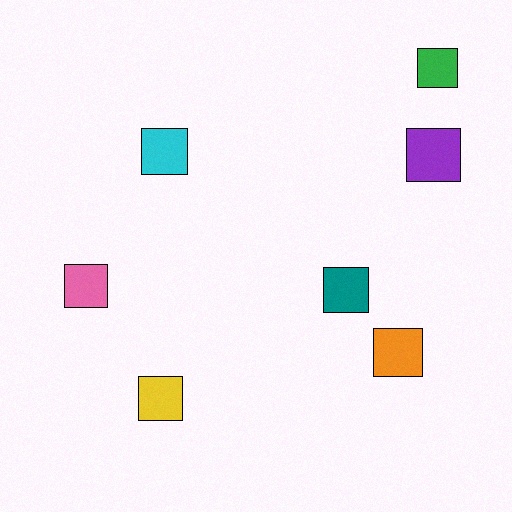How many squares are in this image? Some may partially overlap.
There are 7 squares.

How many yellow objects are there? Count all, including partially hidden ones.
There is 1 yellow object.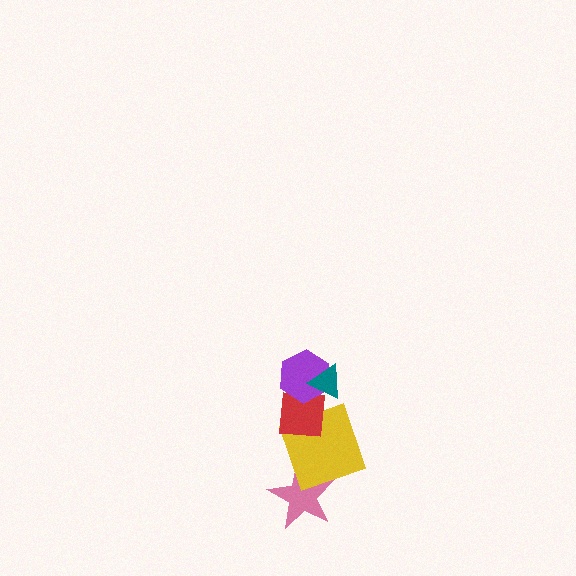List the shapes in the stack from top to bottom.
From top to bottom: the teal triangle, the purple hexagon, the red square, the yellow square, the pink star.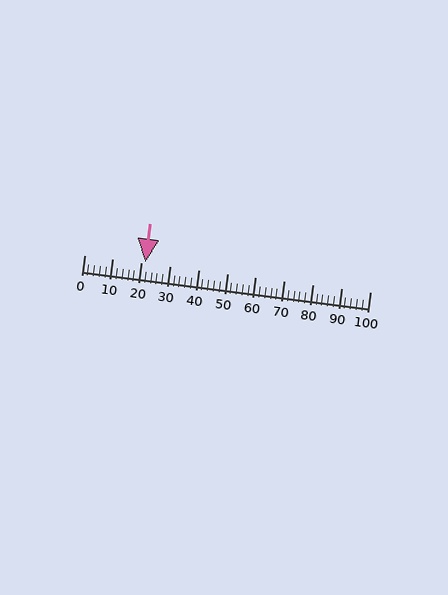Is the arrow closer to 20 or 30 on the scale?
The arrow is closer to 20.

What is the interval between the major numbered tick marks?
The major tick marks are spaced 10 units apart.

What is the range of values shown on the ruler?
The ruler shows values from 0 to 100.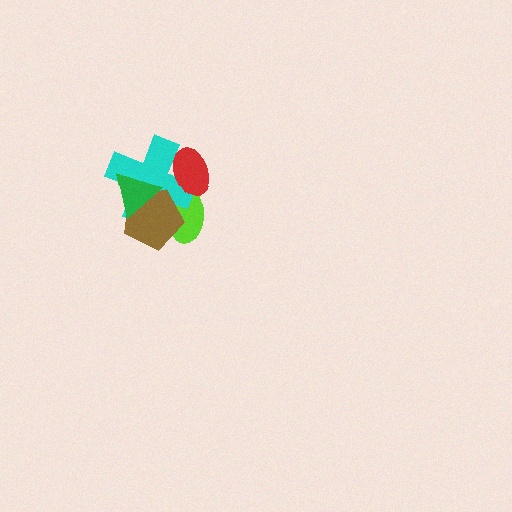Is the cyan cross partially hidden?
Yes, it is partially covered by another shape.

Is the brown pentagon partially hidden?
Yes, it is partially covered by another shape.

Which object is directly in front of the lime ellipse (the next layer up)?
The cyan cross is directly in front of the lime ellipse.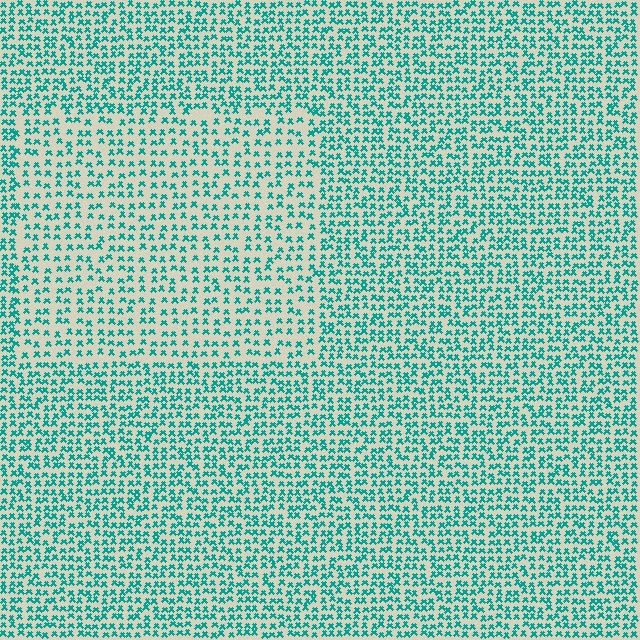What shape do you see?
I see a rectangle.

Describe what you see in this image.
The image contains small teal elements arranged at two different densities. A rectangle-shaped region is visible where the elements are less densely packed than the surrounding area.